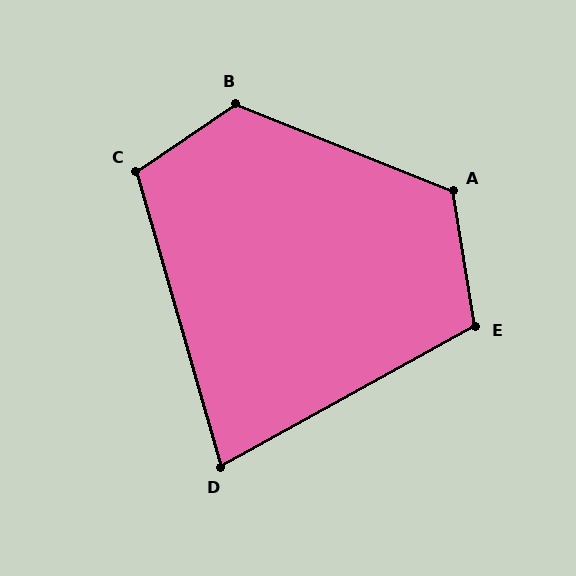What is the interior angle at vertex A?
Approximately 121 degrees (obtuse).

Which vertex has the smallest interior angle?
D, at approximately 77 degrees.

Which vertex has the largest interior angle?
B, at approximately 124 degrees.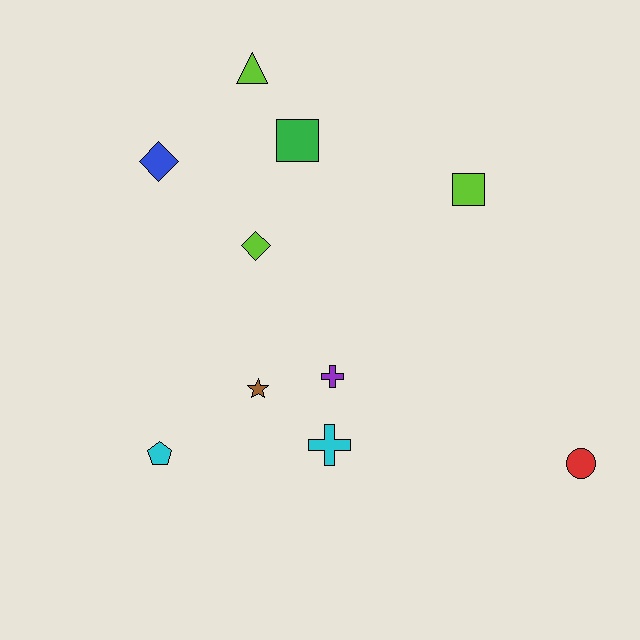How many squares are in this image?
There are 2 squares.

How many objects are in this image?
There are 10 objects.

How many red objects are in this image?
There is 1 red object.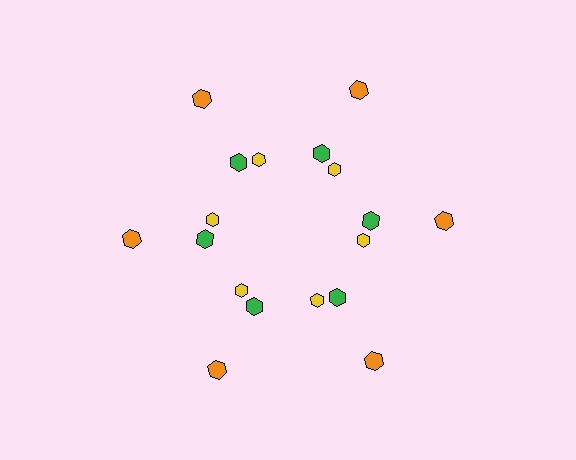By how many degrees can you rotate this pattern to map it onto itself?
The pattern maps onto itself every 60 degrees of rotation.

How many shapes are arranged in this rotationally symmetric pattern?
There are 18 shapes, arranged in 6 groups of 3.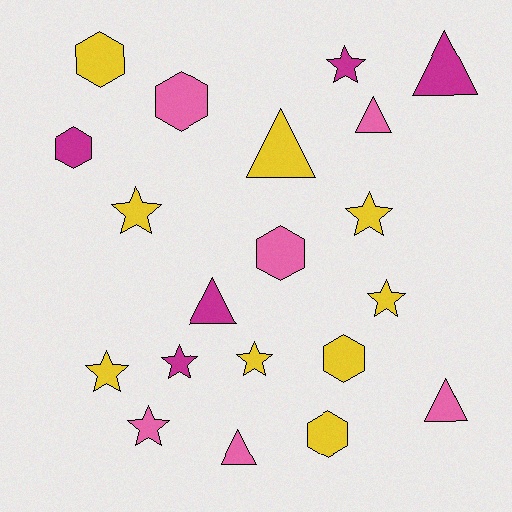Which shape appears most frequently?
Star, with 8 objects.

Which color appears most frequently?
Yellow, with 9 objects.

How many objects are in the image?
There are 20 objects.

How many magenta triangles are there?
There are 2 magenta triangles.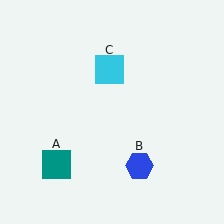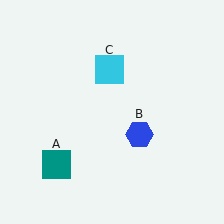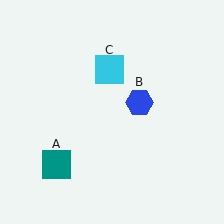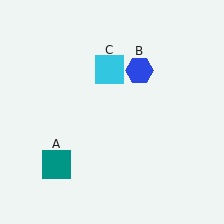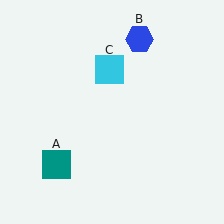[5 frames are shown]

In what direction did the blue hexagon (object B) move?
The blue hexagon (object B) moved up.